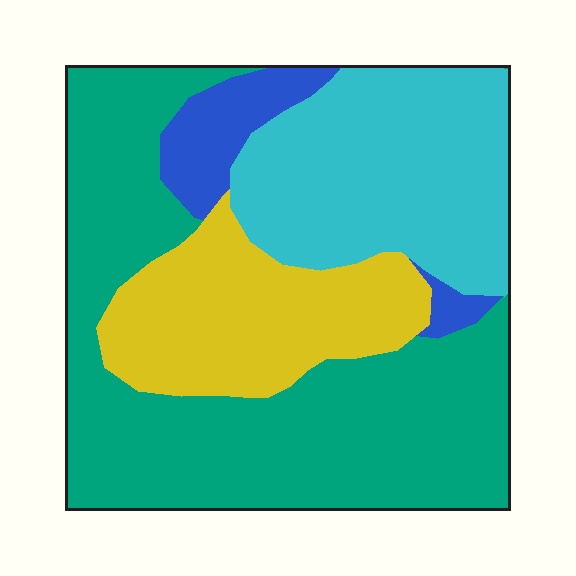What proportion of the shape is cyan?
Cyan covers 26% of the shape.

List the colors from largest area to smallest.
From largest to smallest: teal, cyan, yellow, blue.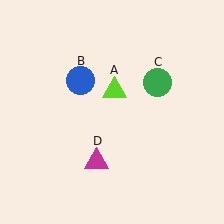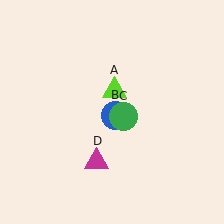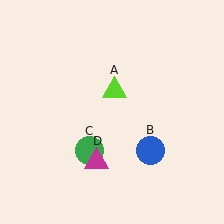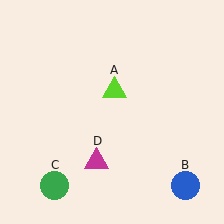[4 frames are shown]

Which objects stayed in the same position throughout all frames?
Lime triangle (object A) and magenta triangle (object D) remained stationary.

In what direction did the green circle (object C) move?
The green circle (object C) moved down and to the left.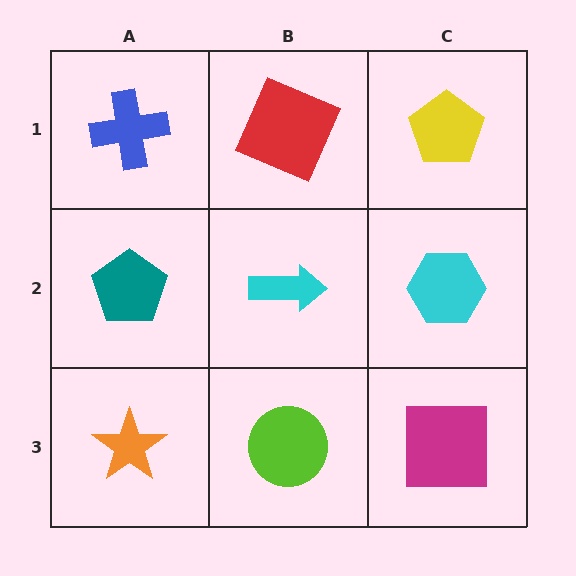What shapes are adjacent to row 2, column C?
A yellow pentagon (row 1, column C), a magenta square (row 3, column C), a cyan arrow (row 2, column B).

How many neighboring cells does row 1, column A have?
2.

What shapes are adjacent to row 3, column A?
A teal pentagon (row 2, column A), a lime circle (row 3, column B).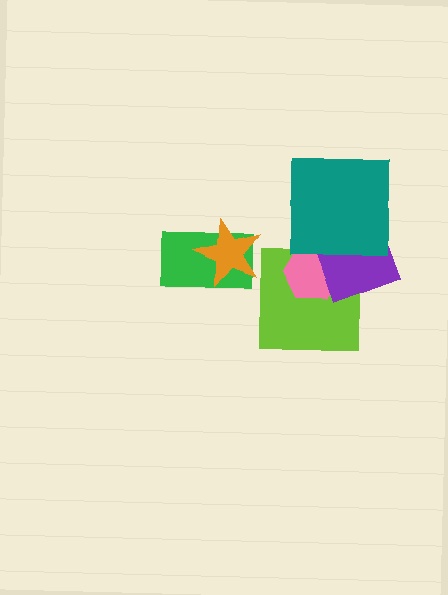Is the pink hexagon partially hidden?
Yes, it is partially covered by another shape.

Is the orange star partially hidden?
No, no other shape covers it.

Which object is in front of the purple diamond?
The teal square is in front of the purple diamond.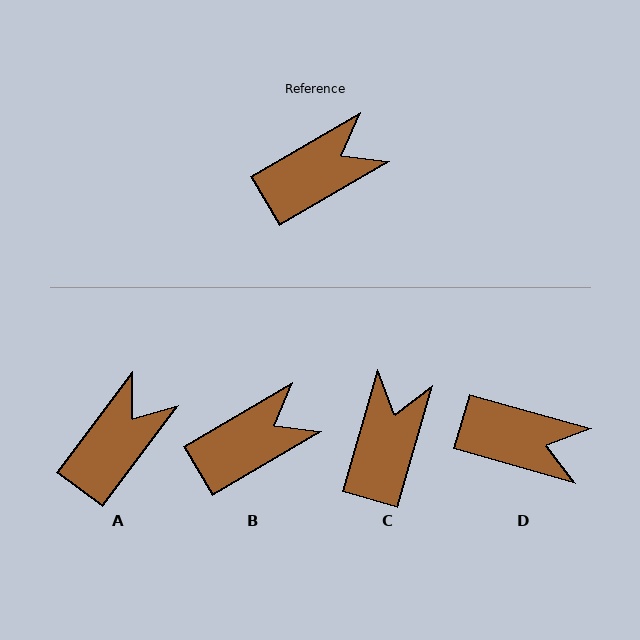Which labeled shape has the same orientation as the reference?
B.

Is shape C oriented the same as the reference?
No, it is off by about 43 degrees.